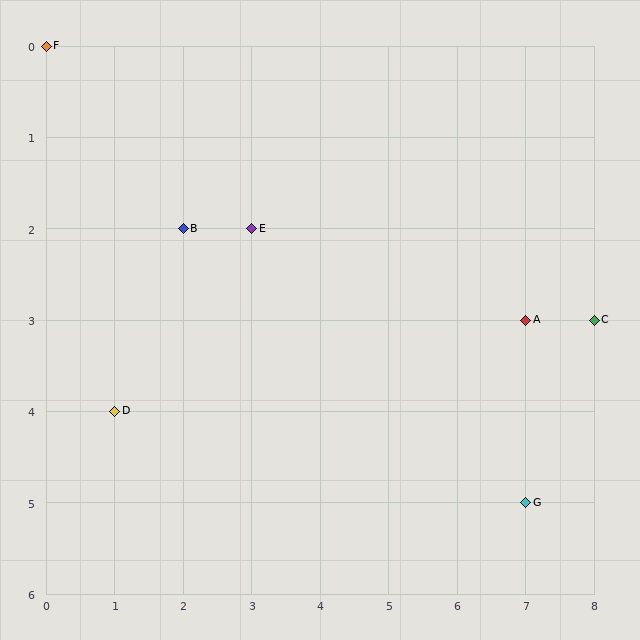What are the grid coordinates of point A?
Point A is at grid coordinates (7, 3).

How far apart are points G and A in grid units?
Points G and A are 2 rows apart.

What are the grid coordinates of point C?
Point C is at grid coordinates (8, 3).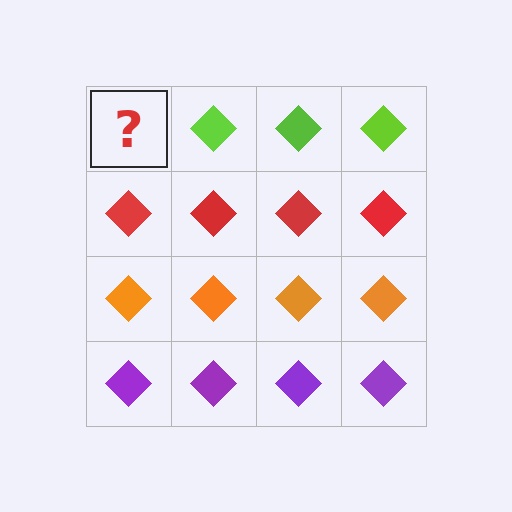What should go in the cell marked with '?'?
The missing cell should contain a lime diamond.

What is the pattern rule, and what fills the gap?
The rule is that each row has a consistent color. The gap should be filled with a lime diamond.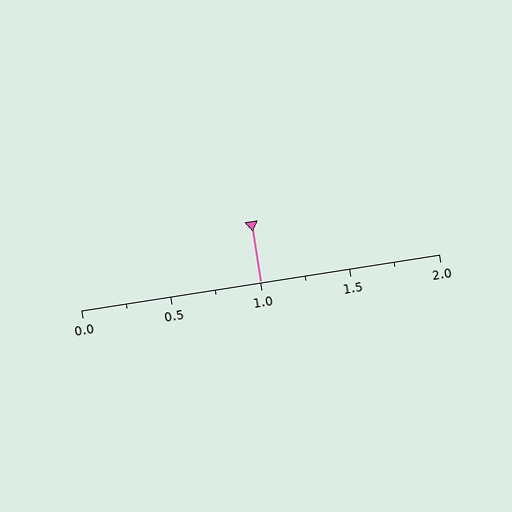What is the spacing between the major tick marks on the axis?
The major ticks are spaced 0.5 apart.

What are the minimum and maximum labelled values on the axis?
The axis runs from 0.0 to 2.0.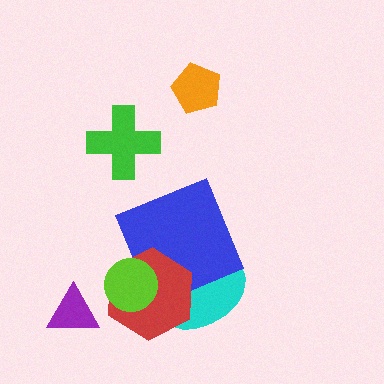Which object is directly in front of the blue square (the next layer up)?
The red hexagon is directly in front of the blue square.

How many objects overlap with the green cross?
0 objects overlap with the green cross.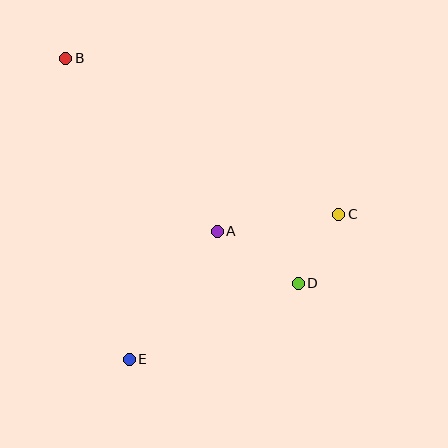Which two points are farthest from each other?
Points B and D are farthest from each other.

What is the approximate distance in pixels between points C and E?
The distance between C and E is approximately 255 pixels.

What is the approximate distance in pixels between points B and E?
The distance between B and E is approximately 307 pixels.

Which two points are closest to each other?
Points C and D are closest to each other.